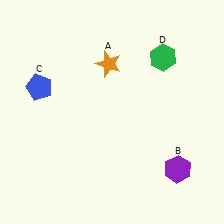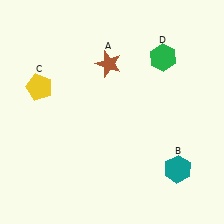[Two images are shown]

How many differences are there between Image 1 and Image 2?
There are 3 differences between the two images.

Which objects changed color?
A changed from orange to brown. B changed from purple to teal. C changed from blue to yellow.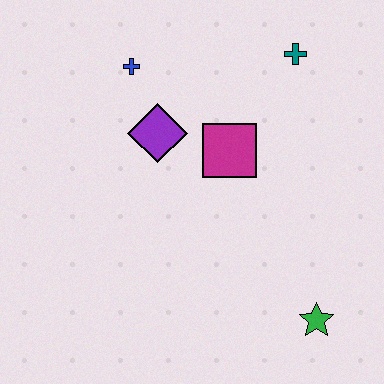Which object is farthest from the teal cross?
The green star is farthest from the teal cross.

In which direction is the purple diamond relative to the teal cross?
The purple diamond is to the left of the teal cross.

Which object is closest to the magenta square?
The purple diamond is closest to the magenta square.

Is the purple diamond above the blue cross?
No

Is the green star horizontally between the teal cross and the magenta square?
No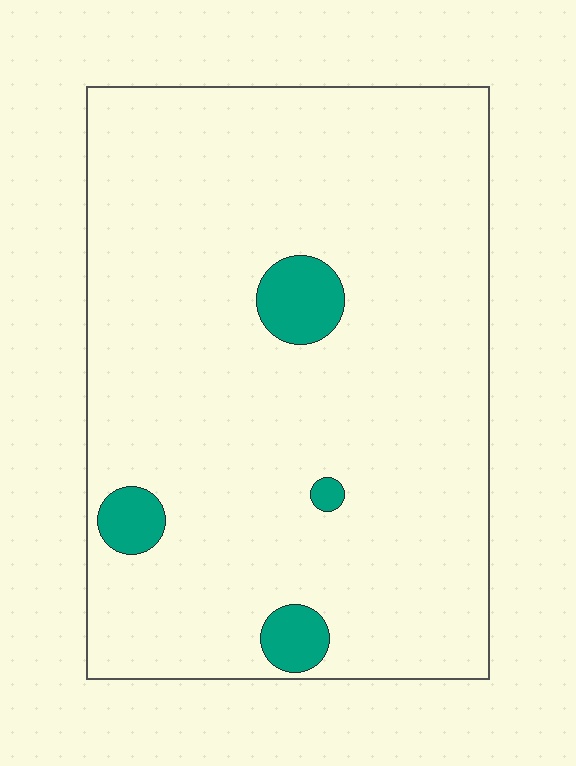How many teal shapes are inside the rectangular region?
4.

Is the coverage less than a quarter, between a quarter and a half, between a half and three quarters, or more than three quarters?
Less than a quarter.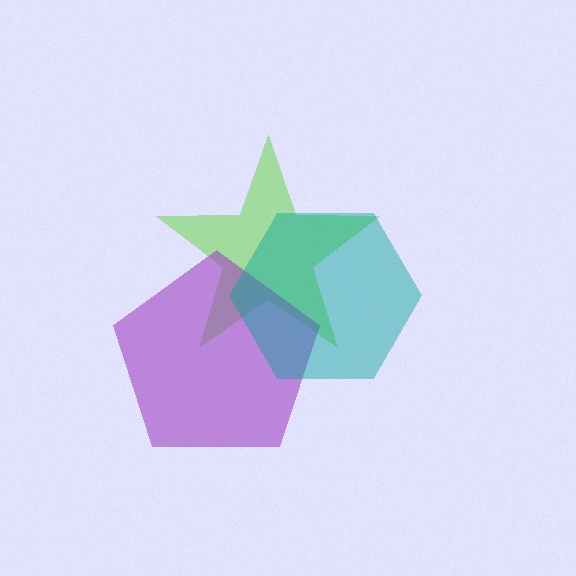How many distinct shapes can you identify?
There are 3 distinct shapes: a lime star, a purple pentagon, a teal hexagon.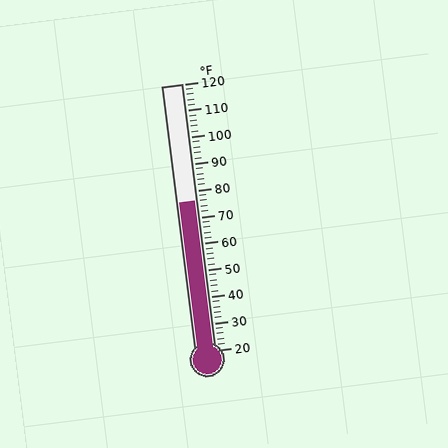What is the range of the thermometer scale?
The thermometer scale ranges from 20°F to 120°F.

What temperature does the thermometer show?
The thermometer shows approximately 76°F.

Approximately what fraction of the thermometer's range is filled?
The thermometer is filled to approximately 55% of its range.